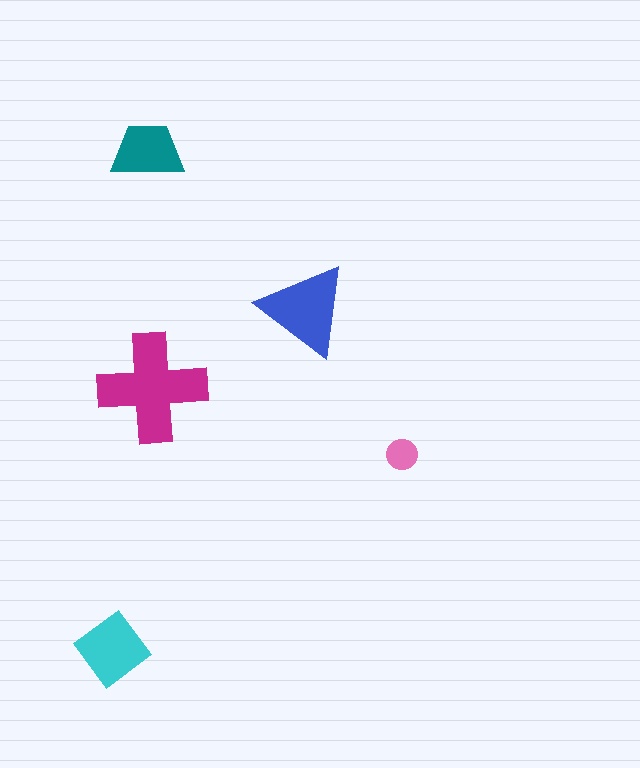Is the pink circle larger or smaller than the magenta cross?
Smaller.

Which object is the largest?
The magenta cross.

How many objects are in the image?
There are 5 objects in the image.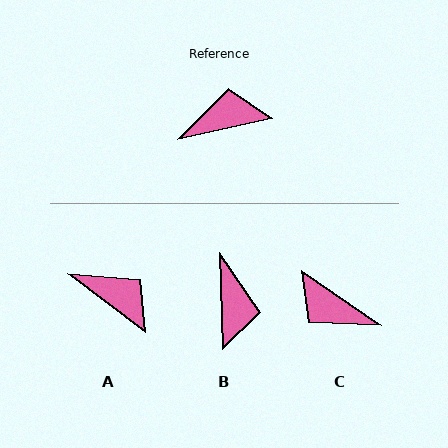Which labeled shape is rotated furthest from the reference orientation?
C, about 133 degrees away.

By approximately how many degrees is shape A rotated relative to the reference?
Approximately 50 degrees clockwise.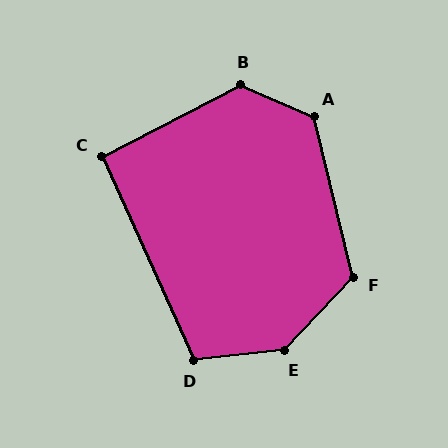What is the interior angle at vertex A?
Approximately 127 degrees (obtuse).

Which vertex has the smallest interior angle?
C, at approximately 93 degrees.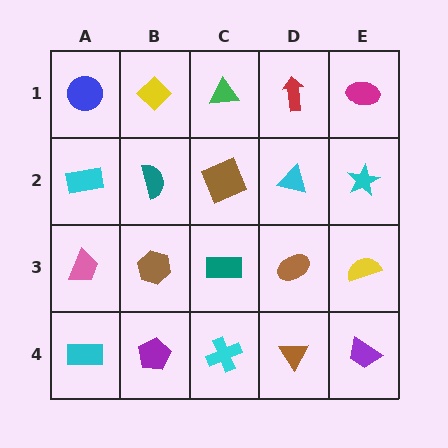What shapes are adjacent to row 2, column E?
A magenta ellipse (row 1, column E), a yellow semicircle (row 3, column E), a cyan triangle (row 2, column D).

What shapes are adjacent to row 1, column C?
A brown square (row 2, column C), a yellow diamond (row 1, column B), a red arrow (row 1, column D).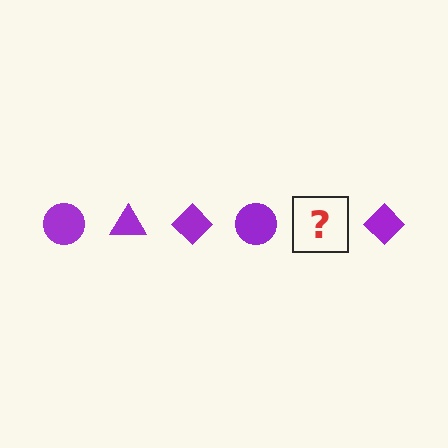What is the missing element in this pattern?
The missing element is a purple triangle.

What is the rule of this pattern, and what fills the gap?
The rule is that the pattern cycles through circle, triangle, diamond shapes in purple. The gap should be filled with a purple triangle.